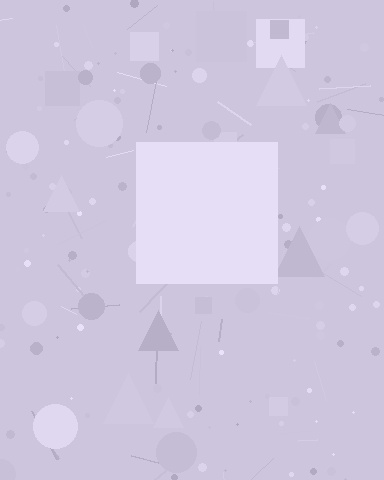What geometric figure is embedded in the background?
A square is embedded in the background.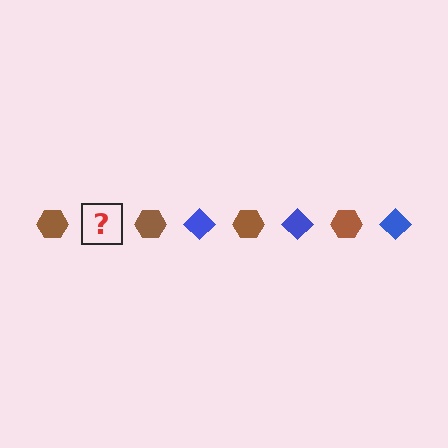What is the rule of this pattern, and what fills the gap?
The rule is that the pattern alternates between brown hexagon and blue diamond. The gap should be filled with a blue diamond.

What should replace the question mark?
The question mark should be replaced with a blue diamond.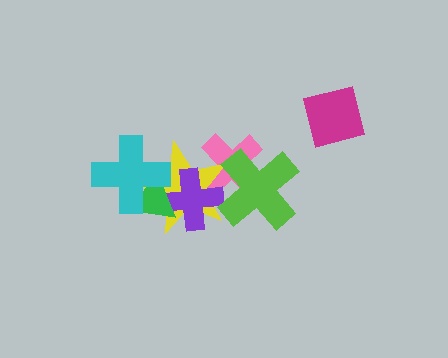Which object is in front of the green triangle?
The cyan cross is in front of the green triangle.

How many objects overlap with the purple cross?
3 objects overlap with the purple cross.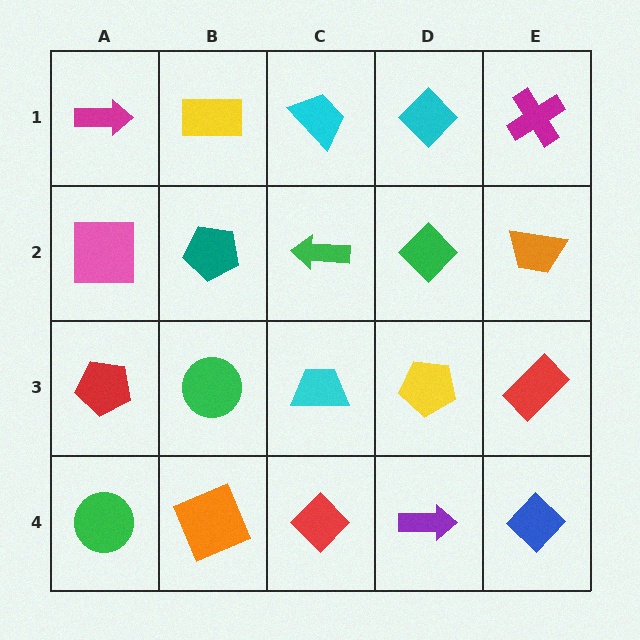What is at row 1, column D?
A cyan diamond.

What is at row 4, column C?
A red diamond.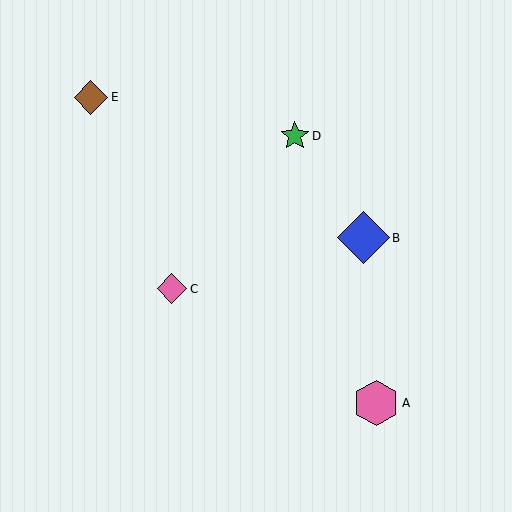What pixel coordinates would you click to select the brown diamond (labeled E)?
Click at (91, 97) to select the brown diamond E.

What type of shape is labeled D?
Shape D is a green star.